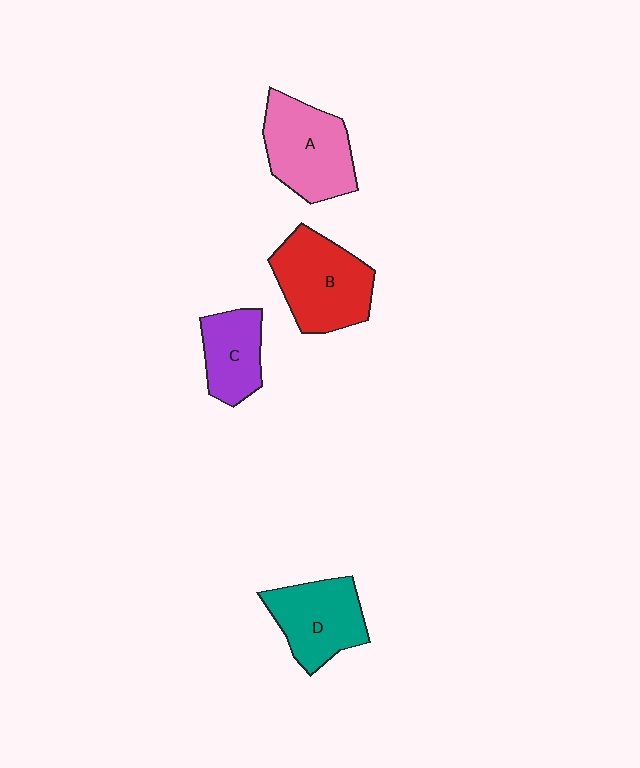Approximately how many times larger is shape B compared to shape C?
Approximately 1.6 times.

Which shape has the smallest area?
Shape C (purple).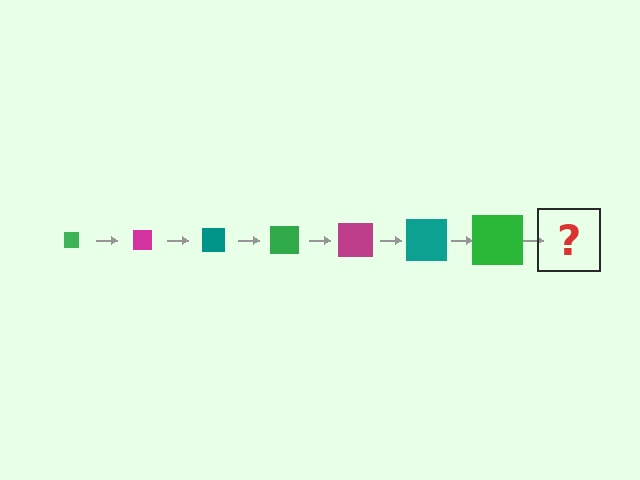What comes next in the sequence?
The next element should be a magenta square, larger than the previous one.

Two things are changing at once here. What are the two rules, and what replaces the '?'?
The two rules are that the square grows larger each step and the color cycles through green, magenta, and teal. The '?' should be a magenta square, larger than the previous one.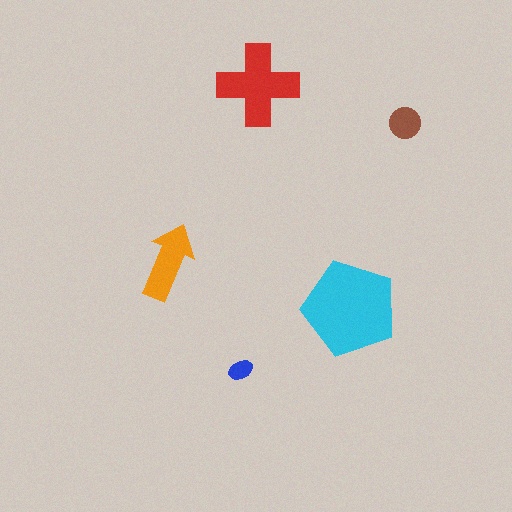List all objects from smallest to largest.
The blue ellipse, the brown circle, the orange arrow, the red cross, the cyan pentagon.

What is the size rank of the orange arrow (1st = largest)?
3rd.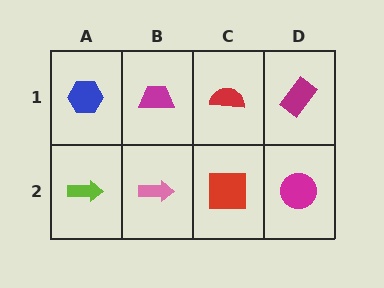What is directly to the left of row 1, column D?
A red semicircle.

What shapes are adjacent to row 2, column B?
A magenta trapezoid (row 1, column B), a lime arrow (row 2, column A), a red square (row 2, column C).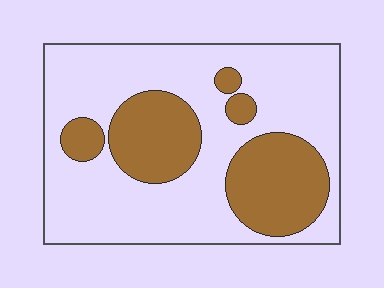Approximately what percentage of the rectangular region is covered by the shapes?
Approximately 30%.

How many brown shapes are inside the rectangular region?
5.